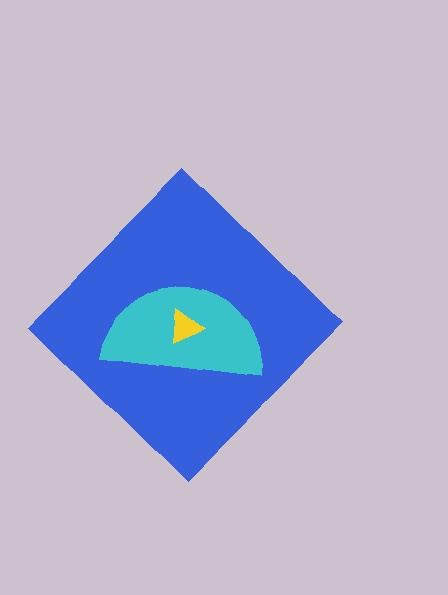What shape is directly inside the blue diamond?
The cyan semicircle.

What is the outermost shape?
The blue diamond.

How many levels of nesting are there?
3.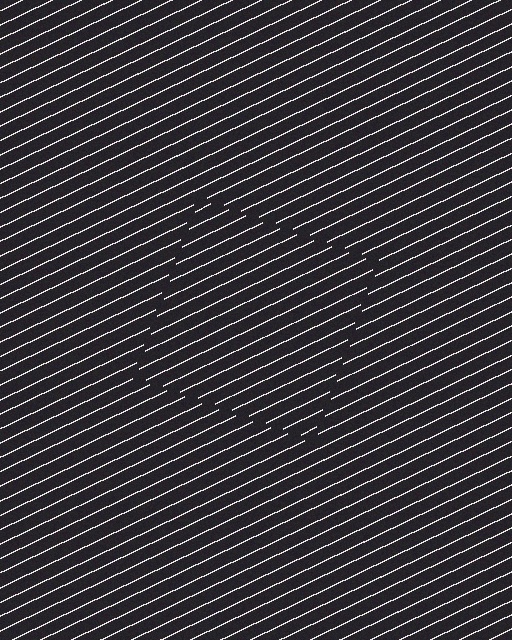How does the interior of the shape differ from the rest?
The interior of the shape contains the same grating, shifted by half a period — the contour is defined by the phase discontinuity where line-ends from the inner and outer gratings abut.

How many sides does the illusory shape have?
4 sides — the line-ends trace a square.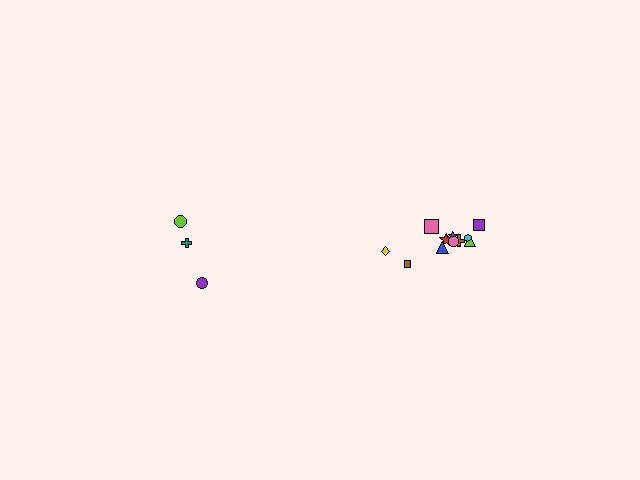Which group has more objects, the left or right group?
The right group.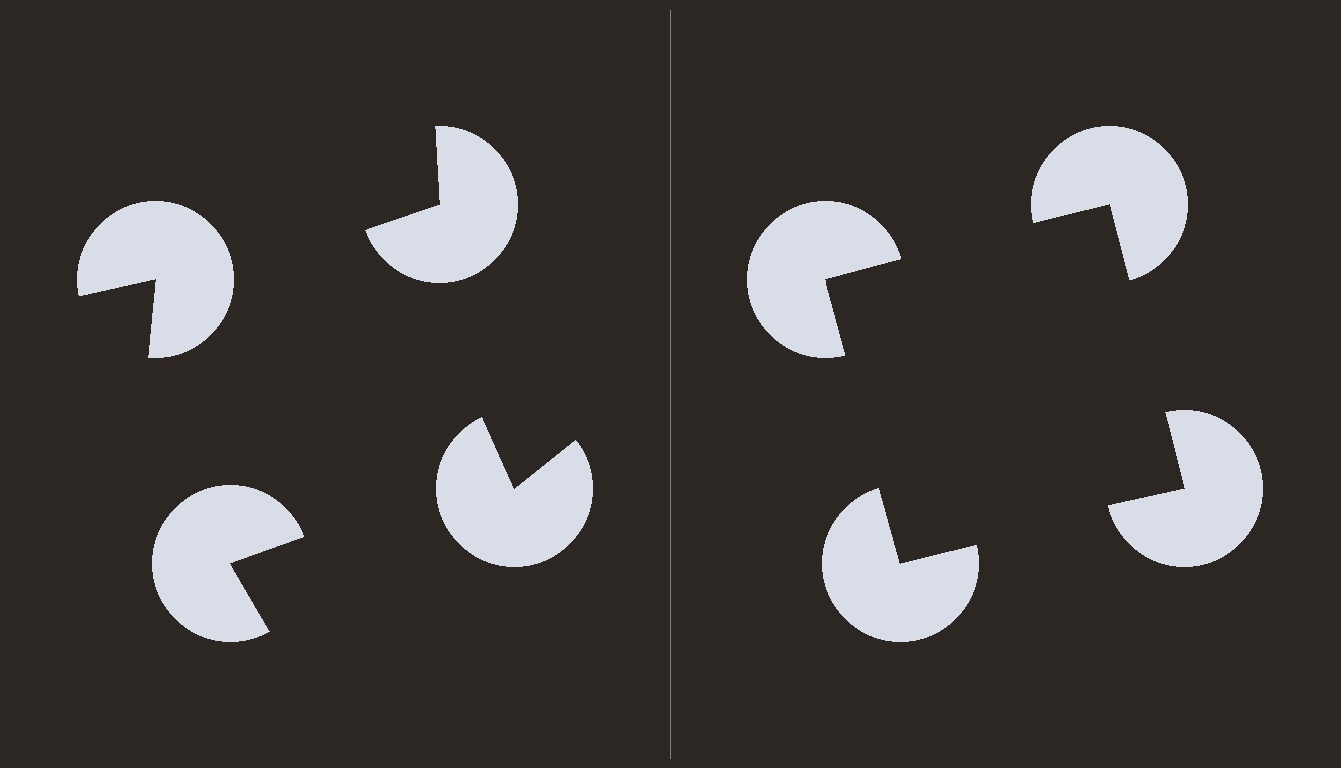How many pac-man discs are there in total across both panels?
8 — 4 on each side.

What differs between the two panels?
The pac-man discs are positioned identically on both sides; only the wedge orientations differ. On the right they align to a square; on the left they are misaligned.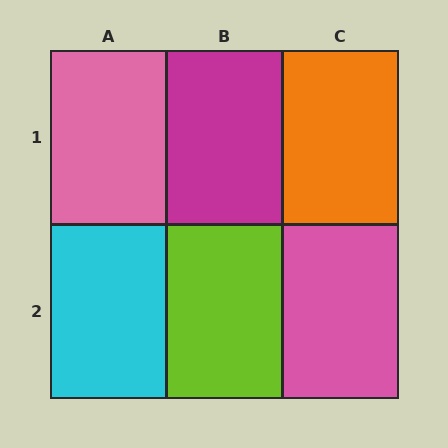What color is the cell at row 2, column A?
Cyan.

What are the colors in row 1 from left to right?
Pink, magenta, orange.